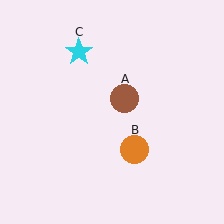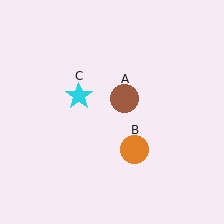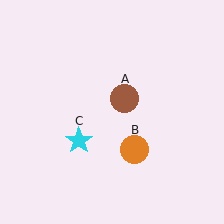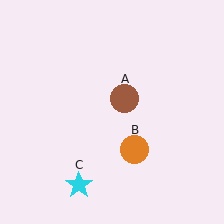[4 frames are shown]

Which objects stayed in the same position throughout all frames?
Brown circle (object A) and orange circle (object B) remained stationary.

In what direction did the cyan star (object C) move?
The cyan star (object C) moved down.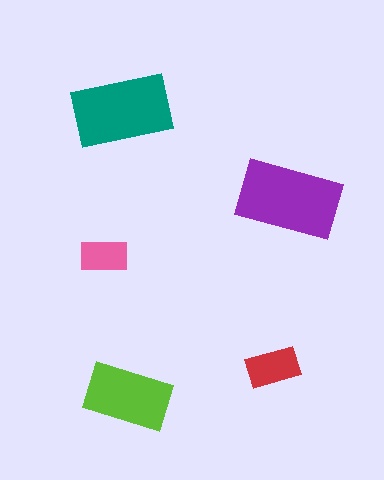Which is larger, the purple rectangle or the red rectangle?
The purple one.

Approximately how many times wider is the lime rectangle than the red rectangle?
About 1.5 times wider.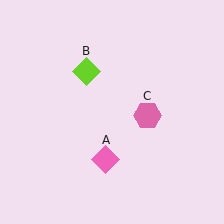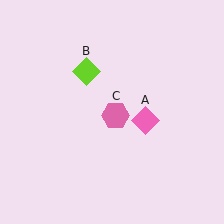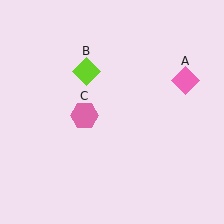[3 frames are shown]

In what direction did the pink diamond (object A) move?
The pink diamond (object A) moved up and to the right.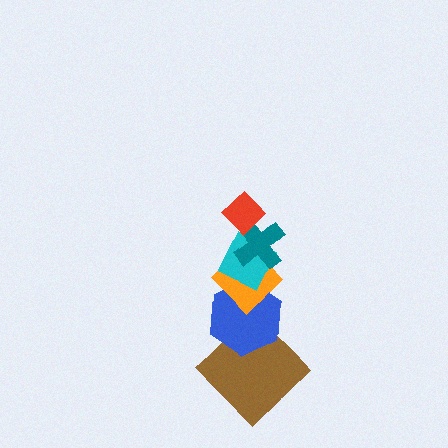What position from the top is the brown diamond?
The brown diamond is 6th from the top.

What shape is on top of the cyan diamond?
The teal cross is on top of the cyan diamond.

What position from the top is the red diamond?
The red diamond is 1st from the top.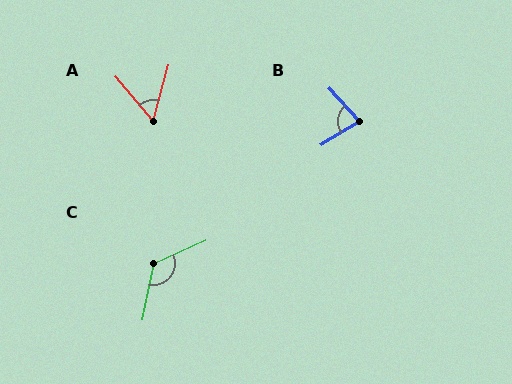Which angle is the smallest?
A, at approximately 55 degrees.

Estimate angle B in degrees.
Approximately 79 degrees.